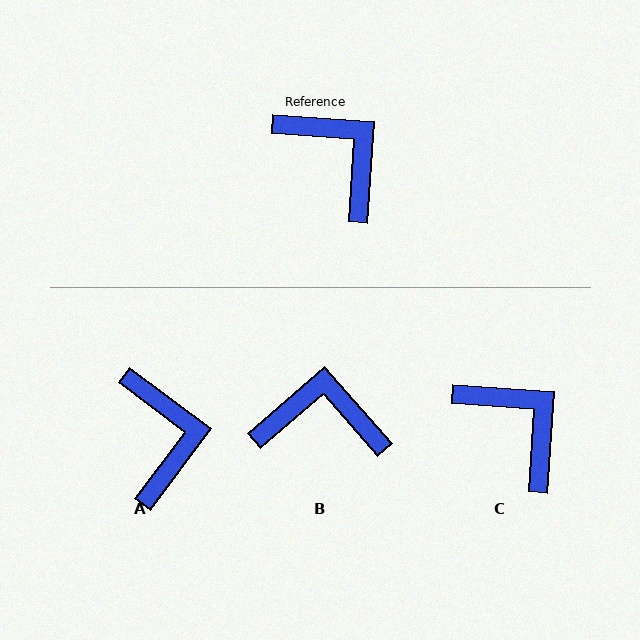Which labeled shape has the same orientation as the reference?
C.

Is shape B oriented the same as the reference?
No, it is off by about 45 degrees.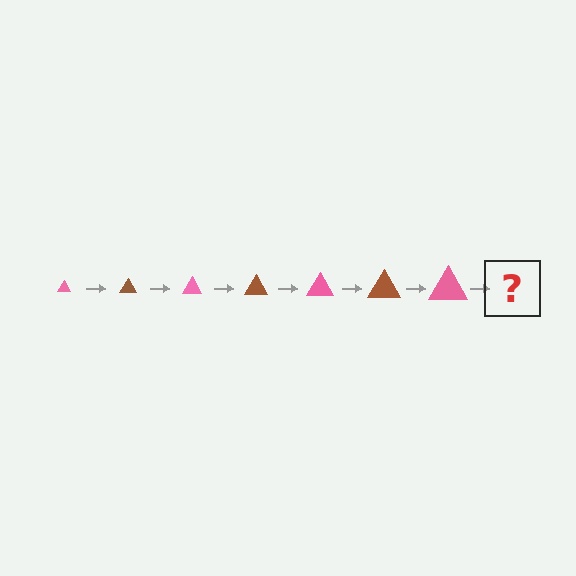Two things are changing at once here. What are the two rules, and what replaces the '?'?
The two rules are that the triangle grows larger each step and the color cycles through pink and brown. The '?' should be a brown triangle, larger than the previous one.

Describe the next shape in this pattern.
It should be a brown triangle, larger than the previous one.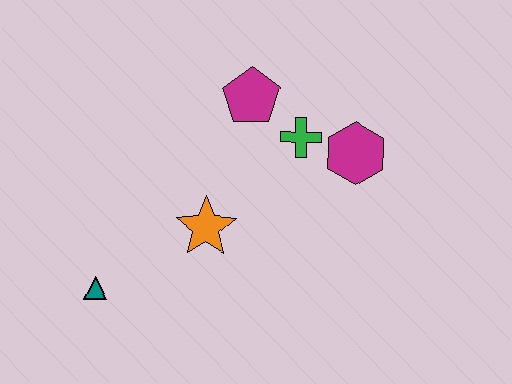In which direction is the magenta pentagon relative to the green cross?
The magenta pentagon is to the left of the green cross.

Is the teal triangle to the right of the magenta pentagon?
No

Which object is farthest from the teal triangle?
The magenta hexagon is farthest from the teal triangle.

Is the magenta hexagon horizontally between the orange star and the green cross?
No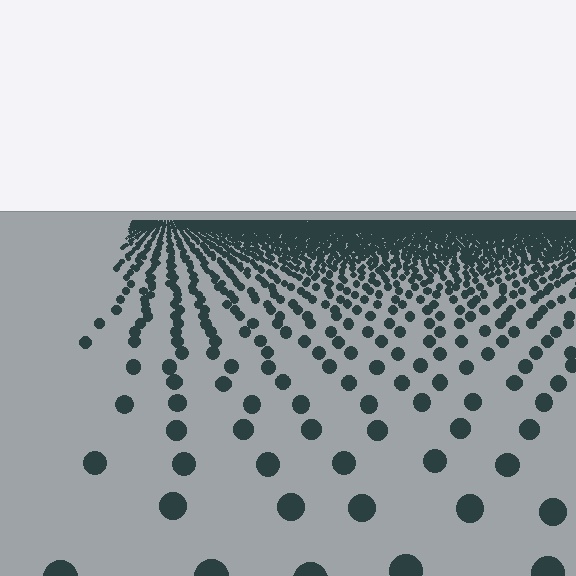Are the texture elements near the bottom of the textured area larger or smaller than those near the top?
Larger. Near the bottom, elements are closer to the viewer and appear at a bigger on-screen size.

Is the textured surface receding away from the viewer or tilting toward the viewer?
The surface is receding away from the viewer. Texture elements get smaller and denser toward the top.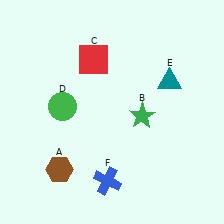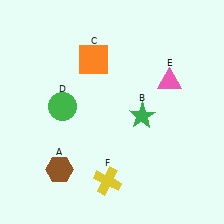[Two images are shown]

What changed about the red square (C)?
In Image 1, C is red. In Image 2, it changed to orange.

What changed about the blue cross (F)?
In Image 1, F is blue. In Image 2, it changed to yellow.